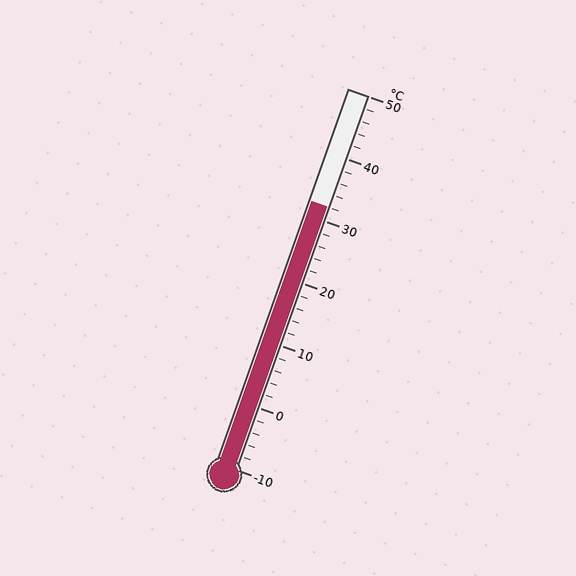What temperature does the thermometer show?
The thermometer shows approximately 32°C.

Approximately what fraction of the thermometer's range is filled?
The thermometer is filled to approximately 70% of its range.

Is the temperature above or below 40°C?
The temperature is below 40°C.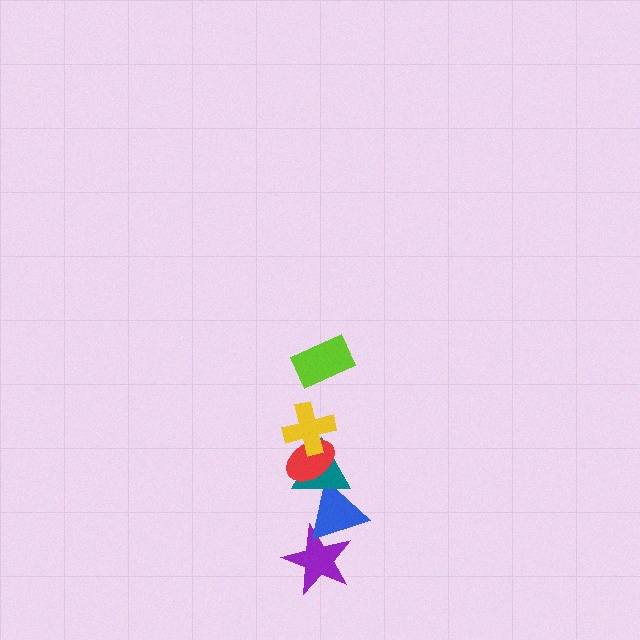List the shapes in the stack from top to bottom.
From top to bottom: the lime rectangle, the yellow cross, the red ellipse, the teal triangle, the blue triangle, the purple star.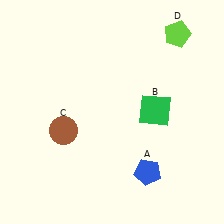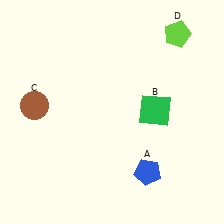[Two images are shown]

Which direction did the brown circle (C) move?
The brown circle (C) moved left.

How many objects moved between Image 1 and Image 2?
1 object moved between the two images.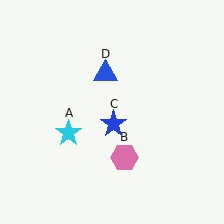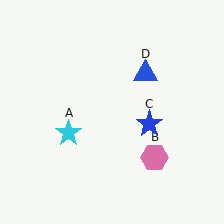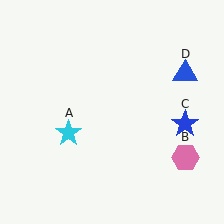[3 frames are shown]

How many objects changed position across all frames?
3 objects changed position: pink hexagon (object B), blue star (object C), blue triangle (object D).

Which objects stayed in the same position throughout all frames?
Cyan star (object A) remained stationary.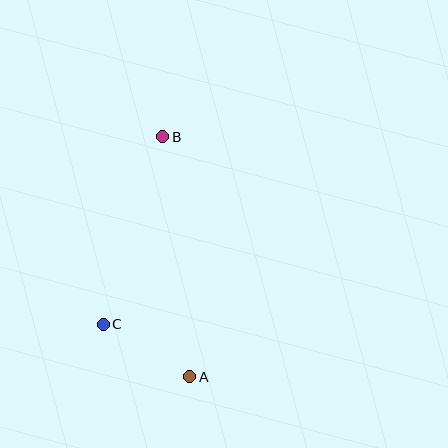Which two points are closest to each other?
Points A and C are closest to each other.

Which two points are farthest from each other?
Points A and B are farthest from each other.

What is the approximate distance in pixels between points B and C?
The distance between B and C is approximately 196 pixels.